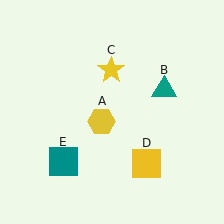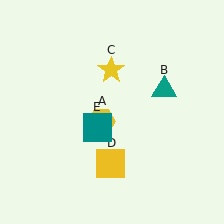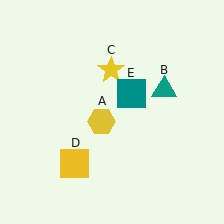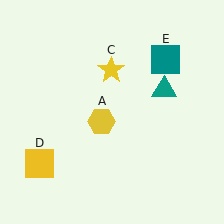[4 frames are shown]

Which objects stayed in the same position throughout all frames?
Yellow hexagon (object A) and teal triangle (object B) and yellow star (object C) remained stationary.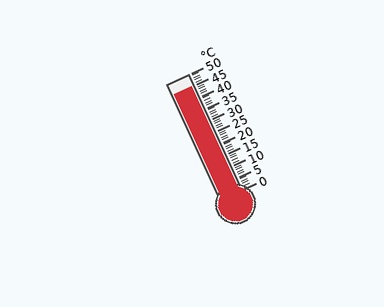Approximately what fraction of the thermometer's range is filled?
The thermometer is filled to approximately 90% of its range.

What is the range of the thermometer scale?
The thermometer scale ranges from 0°C to 50°C.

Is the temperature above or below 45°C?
The temperature is at 45°C.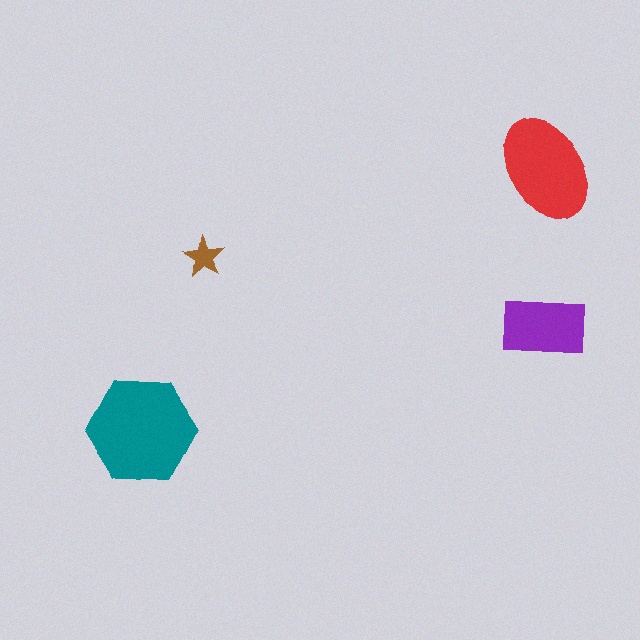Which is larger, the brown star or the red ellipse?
The red ellipse.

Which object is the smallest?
The brown star.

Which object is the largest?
The teal hexagon.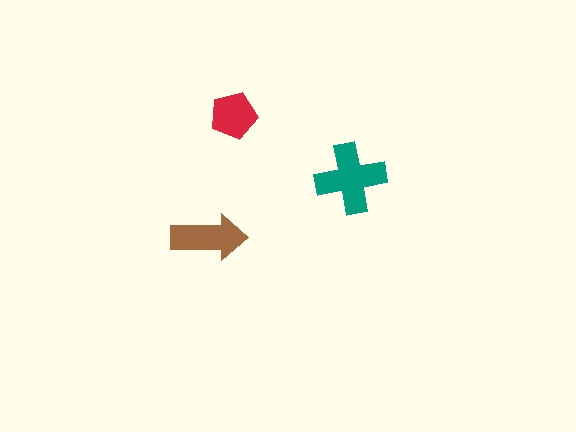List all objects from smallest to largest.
The red pentagon, the brown arrow, the teal cross.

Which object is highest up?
The red pentagon is topmost.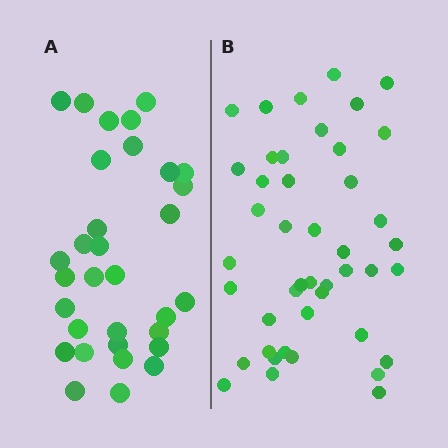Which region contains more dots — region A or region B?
Region B (the right region) has more dots.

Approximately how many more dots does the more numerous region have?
Region B has roughly 12 or so more dots than region A.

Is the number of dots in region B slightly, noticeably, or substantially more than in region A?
Region B has noticeably more, but not dramatically so. The ratio is roughly 1.4 to 1.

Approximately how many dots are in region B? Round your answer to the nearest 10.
About 40 dots. (The exact count is 44, which rounds to 40.)